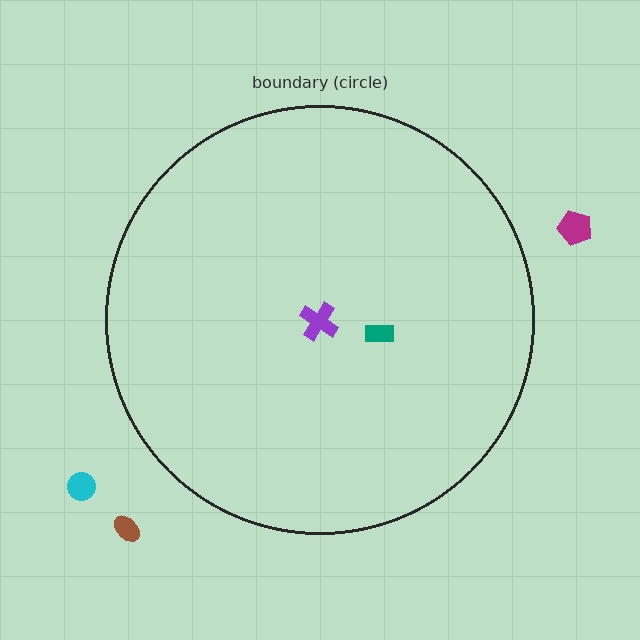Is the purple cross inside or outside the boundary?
Inside.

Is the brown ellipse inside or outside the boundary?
Outside.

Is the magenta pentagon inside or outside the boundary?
Outside.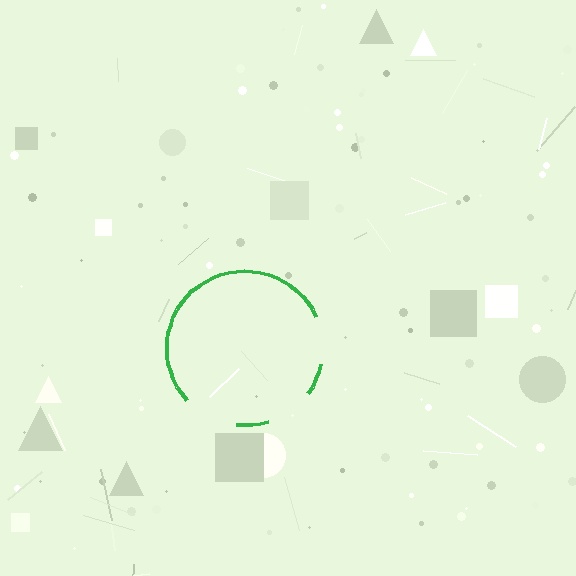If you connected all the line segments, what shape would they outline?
They would outline a circle.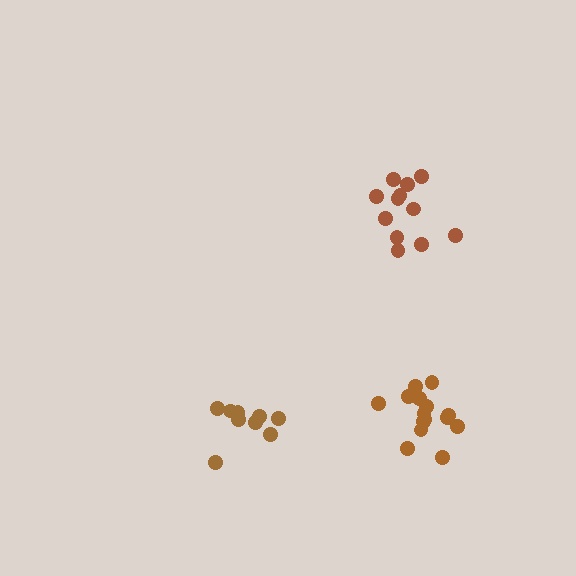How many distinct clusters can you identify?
There are 3 distinct clusters.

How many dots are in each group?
Group 1: 12 dots, Group 2: 15 dots, Group 3: 10 dots (37 total).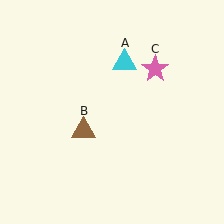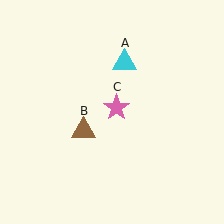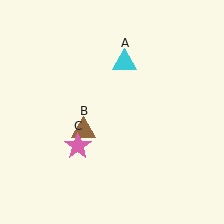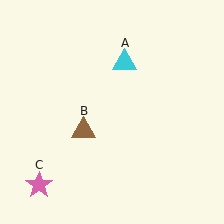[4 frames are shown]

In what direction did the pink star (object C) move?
The pink star (object C) moved down and to the left.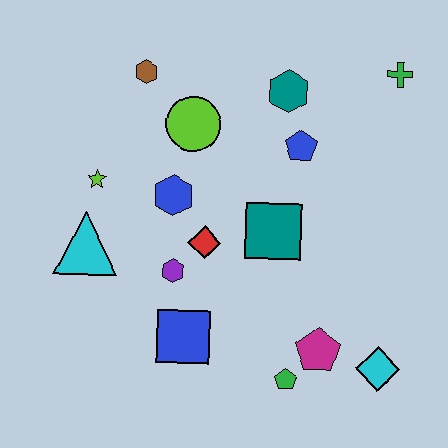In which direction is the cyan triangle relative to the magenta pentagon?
The cyan triangle is to the left of the magenta pentagon.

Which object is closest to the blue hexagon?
The red diamond is closest to the blue hexagon.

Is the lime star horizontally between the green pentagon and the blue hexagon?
No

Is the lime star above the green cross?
No